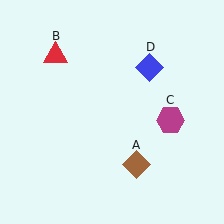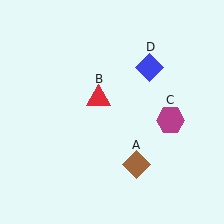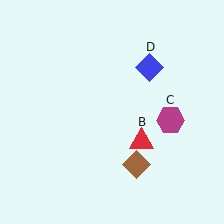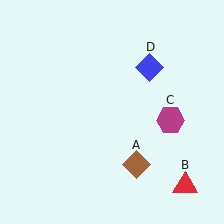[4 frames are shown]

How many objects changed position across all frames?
1 object changed position: red triangle (object B).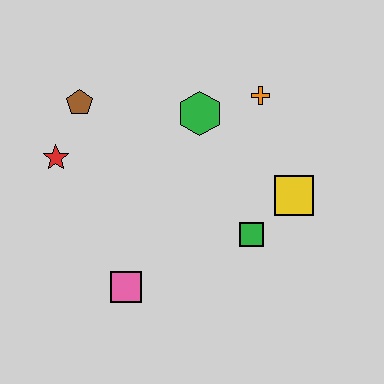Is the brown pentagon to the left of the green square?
Yes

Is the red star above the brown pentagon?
No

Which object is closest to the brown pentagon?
The red star is closest to the brown pentagon.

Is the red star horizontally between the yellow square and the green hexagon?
No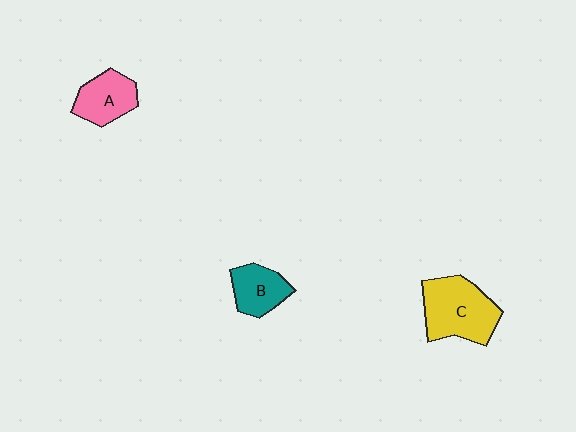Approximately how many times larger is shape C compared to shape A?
Approximately 1.6 times.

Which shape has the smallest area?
Shape B (teal).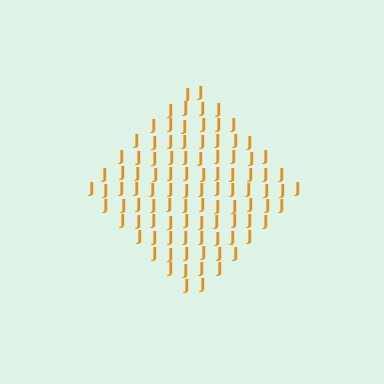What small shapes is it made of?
It is made of small letter J's.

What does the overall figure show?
The overall figure shows a diamond.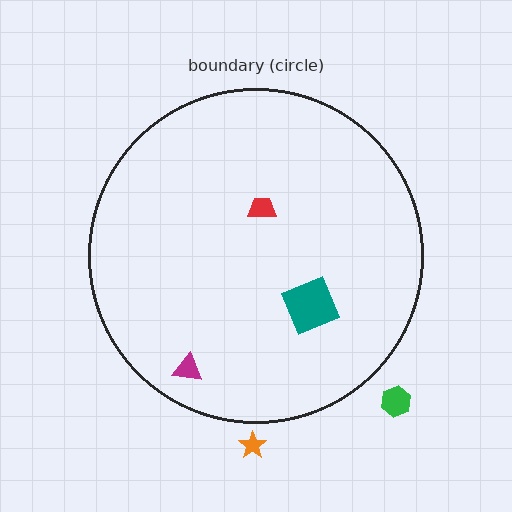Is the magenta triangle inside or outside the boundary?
Inside.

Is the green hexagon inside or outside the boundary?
Outside.